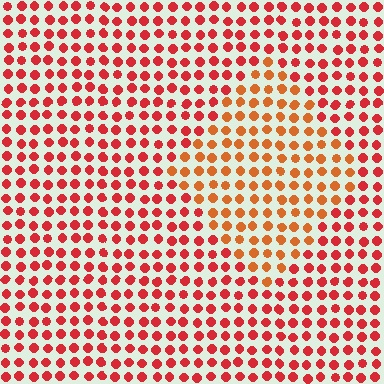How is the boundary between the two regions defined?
The boundary is defined purely by a slight shift in hue (about 26 degrees). Spacing, size, and orientation are identical on both sides.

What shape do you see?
I see a diamond.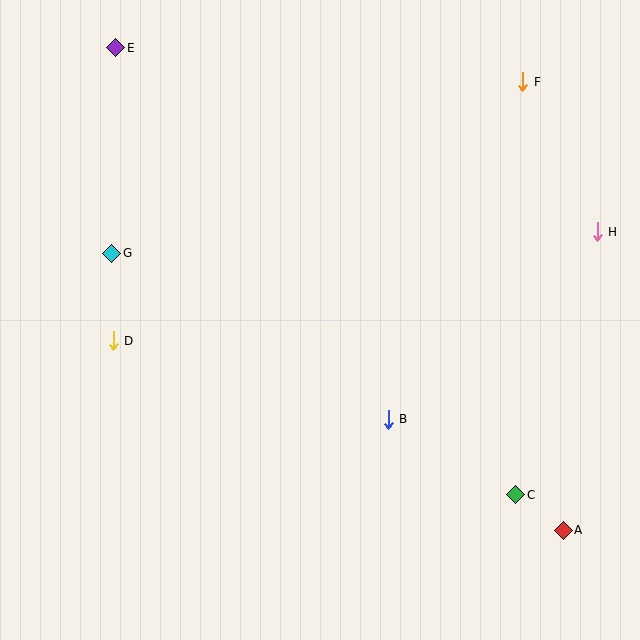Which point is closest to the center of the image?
Point B at (388, 419) is closest to the center.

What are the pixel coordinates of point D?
Point D is at (113, 341).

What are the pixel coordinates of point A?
Point A is at (563, 530).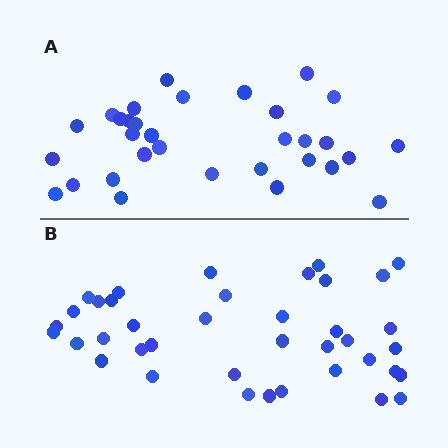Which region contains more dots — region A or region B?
Region B (the bottom region) has more dots.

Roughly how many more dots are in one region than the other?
Region B has roughly 8 or so more dots than region A.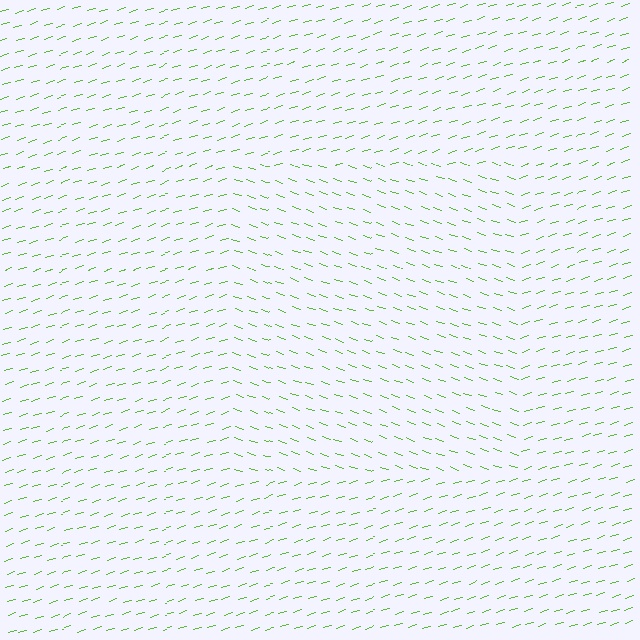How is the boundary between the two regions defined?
The boundary is defined purely by a change in line orientation (approximately 37 degrees difference). All lines are the same color and thickness.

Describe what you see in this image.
The image is filled with small lime line segments. A rectangle region in the image has lines oriented differently from the surrounding lines, creating a visible texture boundary.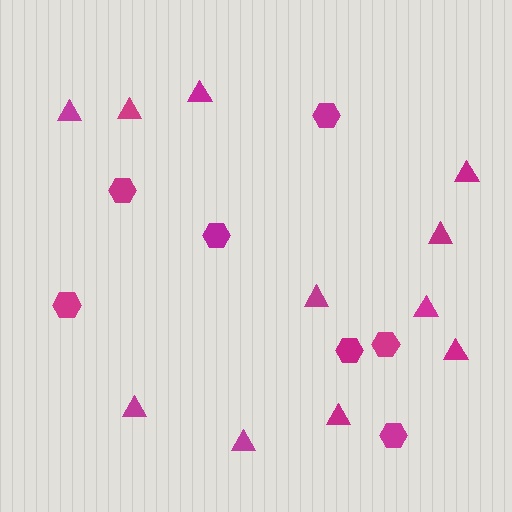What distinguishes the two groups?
There are 2 groups: one group of hexagons (7) and one group of triangles (11).